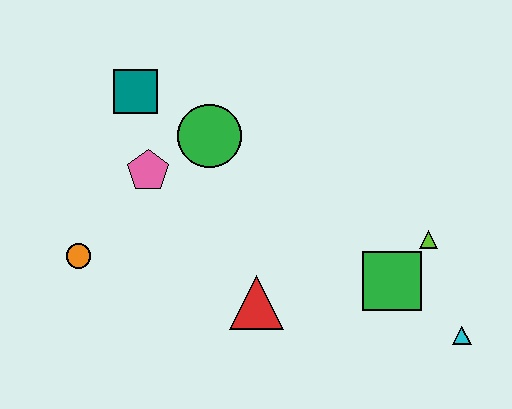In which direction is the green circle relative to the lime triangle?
The green circle is to the left of the lime triangle.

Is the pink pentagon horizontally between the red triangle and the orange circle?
Yes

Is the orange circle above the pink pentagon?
No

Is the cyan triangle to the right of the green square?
Yes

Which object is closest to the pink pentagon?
The green circle is closest to the pink pentagon.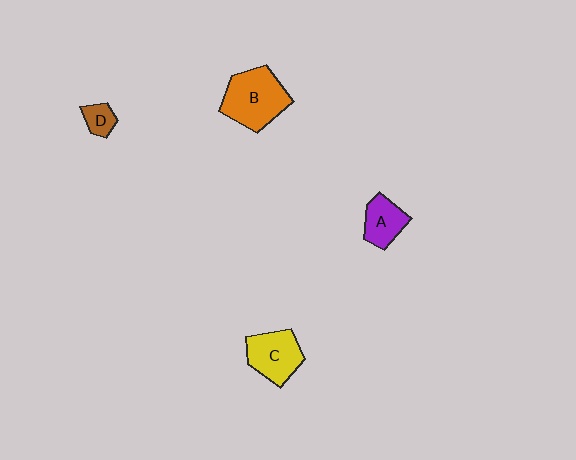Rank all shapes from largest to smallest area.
From largest to smallest: B (orange), C (yellow), A (purple), D (brown).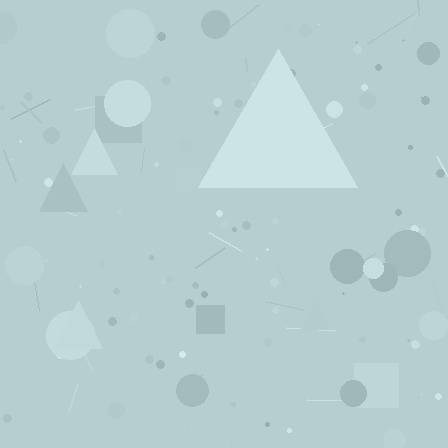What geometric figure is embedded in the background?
A triangle is embedded in the background.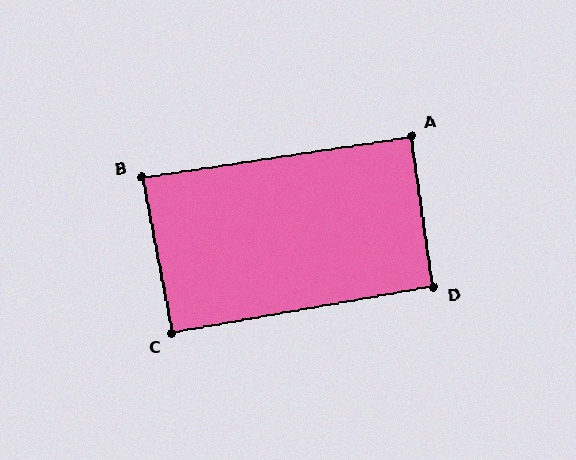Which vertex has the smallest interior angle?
B, at approximately 88 degrees.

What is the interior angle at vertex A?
Approximately 89 degrees (approximately right).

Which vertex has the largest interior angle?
D, at approximately 92 degrees.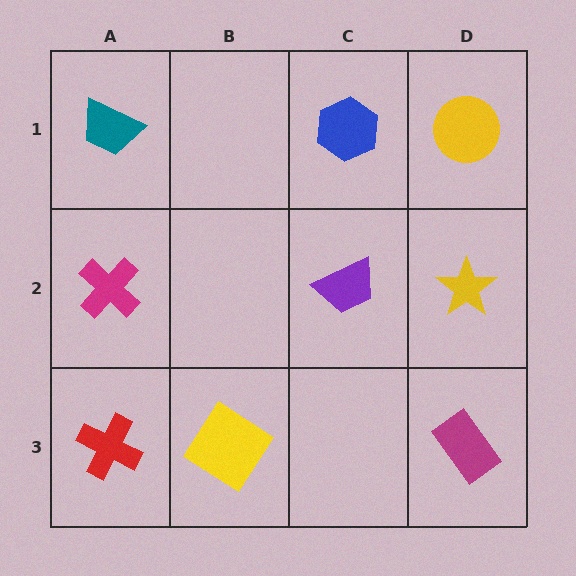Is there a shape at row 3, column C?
No, that cell is empty.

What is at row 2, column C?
A purple trapezoid.